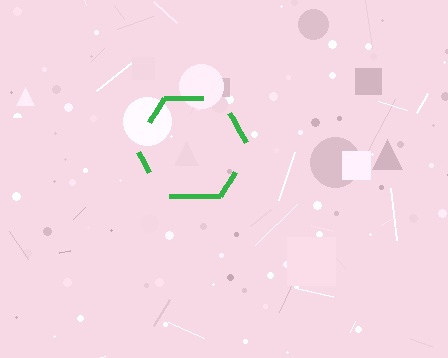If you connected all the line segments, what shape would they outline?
They would outline a hexagon.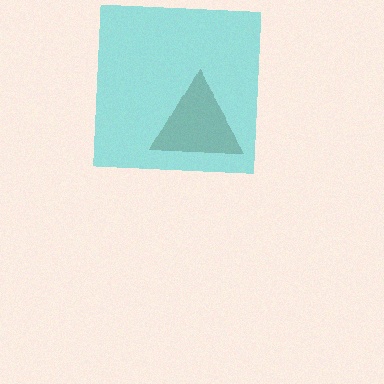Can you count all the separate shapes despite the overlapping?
Yes, there are 2 separate shapes.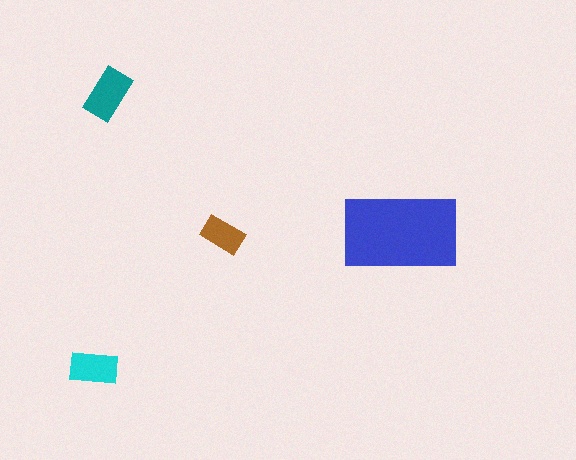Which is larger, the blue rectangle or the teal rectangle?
The blue one.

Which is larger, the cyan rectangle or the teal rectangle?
The teal one.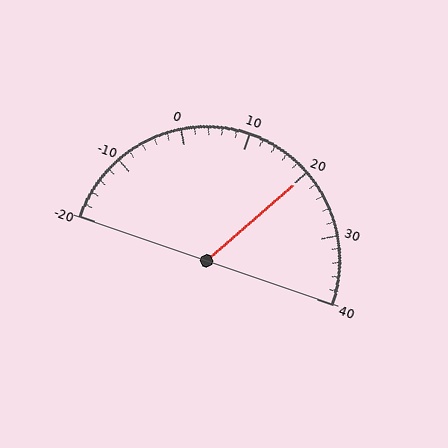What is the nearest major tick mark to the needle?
The nearest major tick mark is 20.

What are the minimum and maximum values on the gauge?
The gauge ranges from -20 to 40.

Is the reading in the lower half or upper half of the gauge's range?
The reading is in the upper half of the range (-20 to 40).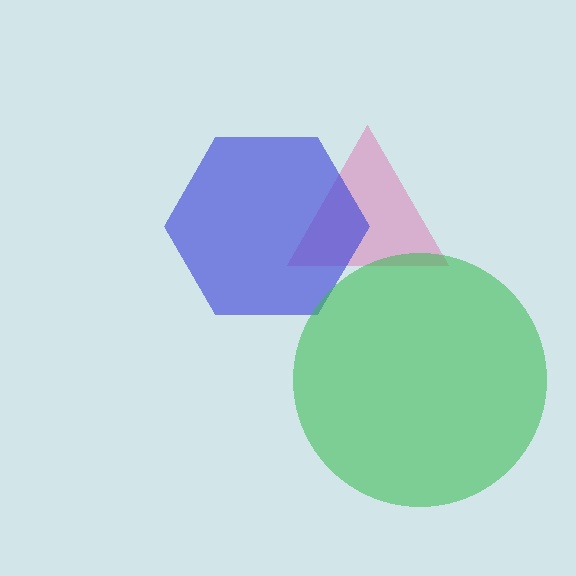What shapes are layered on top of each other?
The layered shapes are: a pink triangle, a blue hexagon, a green circle.